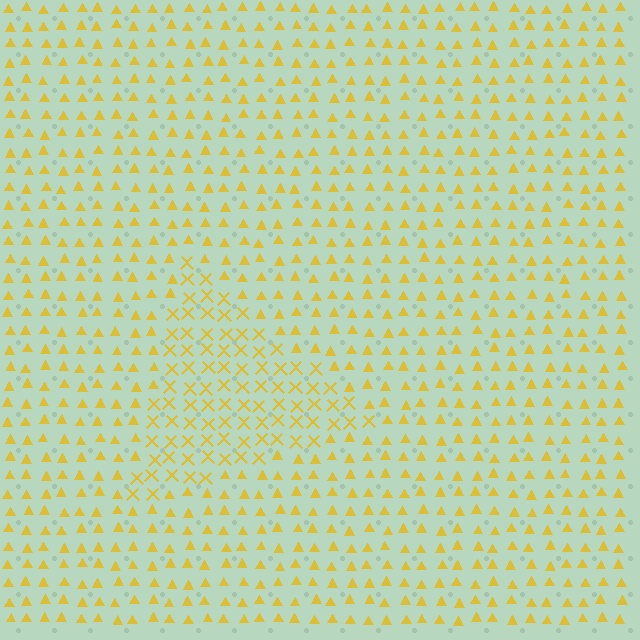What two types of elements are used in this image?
The image uses X marks inside the triangle region and triangles outside it.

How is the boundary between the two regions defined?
The boundary is defined by a change in element shape: X marks inside vs. triangles outside. All elements share the same color and spacing.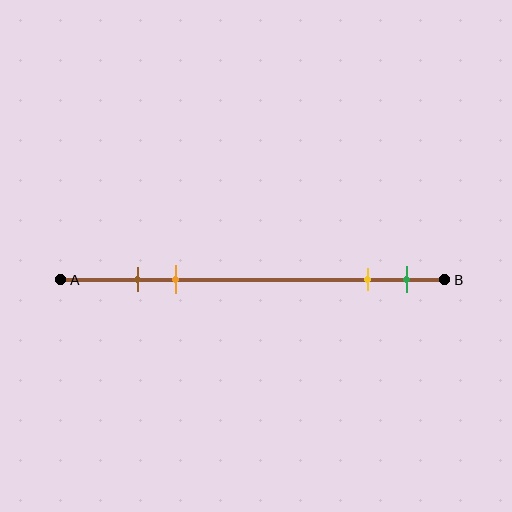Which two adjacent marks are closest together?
The brown and orange marks are the closest adjacent pair.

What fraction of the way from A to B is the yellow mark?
The yellow mark is approximately 80% (0.8) of the way from A to B.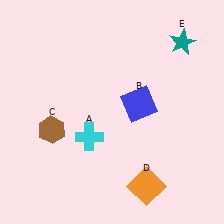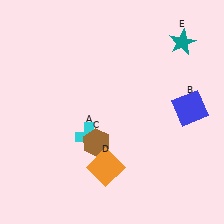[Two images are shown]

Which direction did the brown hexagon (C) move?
The brown hexagon (C) moved right.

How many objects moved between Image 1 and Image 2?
3 objects moved between the two images.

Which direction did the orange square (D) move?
The orange square (D) moved left.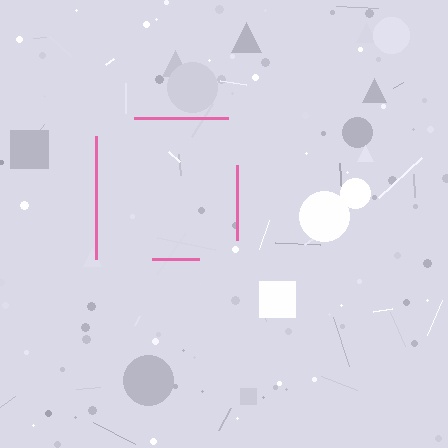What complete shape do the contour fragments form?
The contour fragments form a square.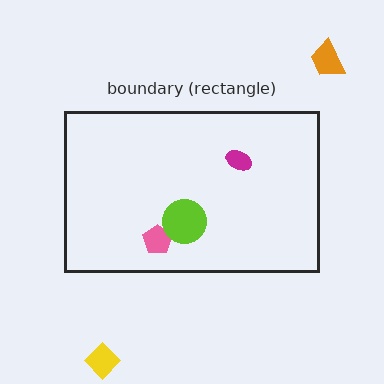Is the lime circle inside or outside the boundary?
Inside.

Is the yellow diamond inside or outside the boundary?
Outside.